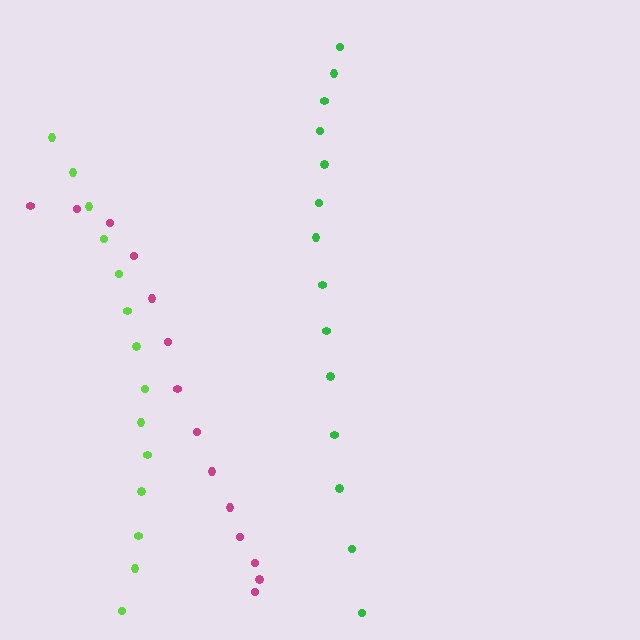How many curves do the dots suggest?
There are 3 distinct paths.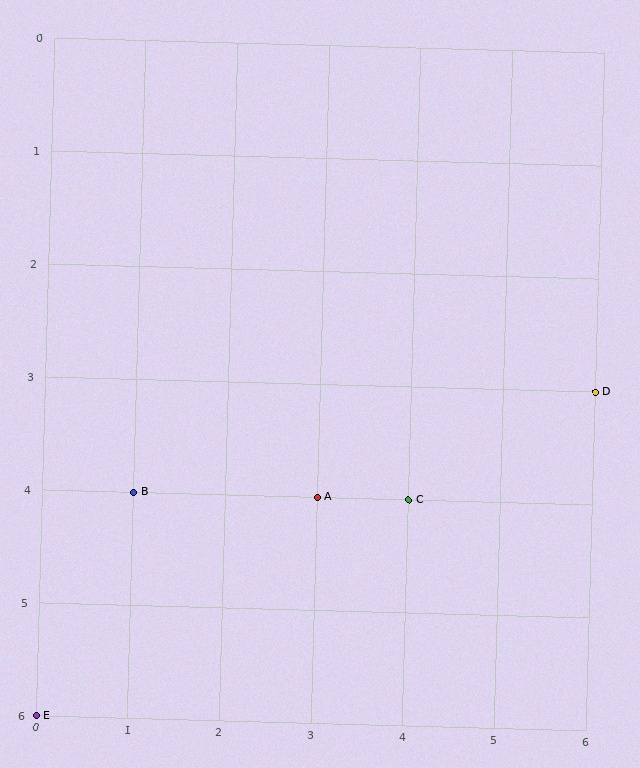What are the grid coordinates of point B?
Point B is at grid coordinates (1, 4).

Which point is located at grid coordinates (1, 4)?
Point B is at (1, 4).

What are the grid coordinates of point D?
Point D is at grid coordinates (6, 3).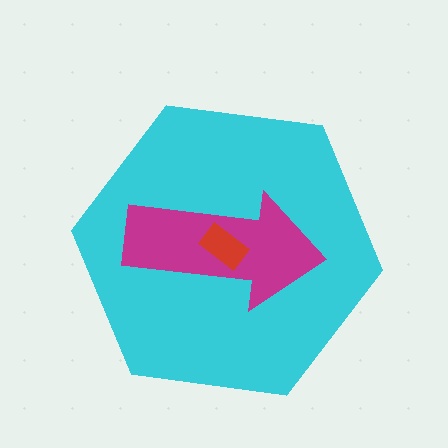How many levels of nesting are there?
3.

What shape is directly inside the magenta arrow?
The red rectangle.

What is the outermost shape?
The cyan hexagon.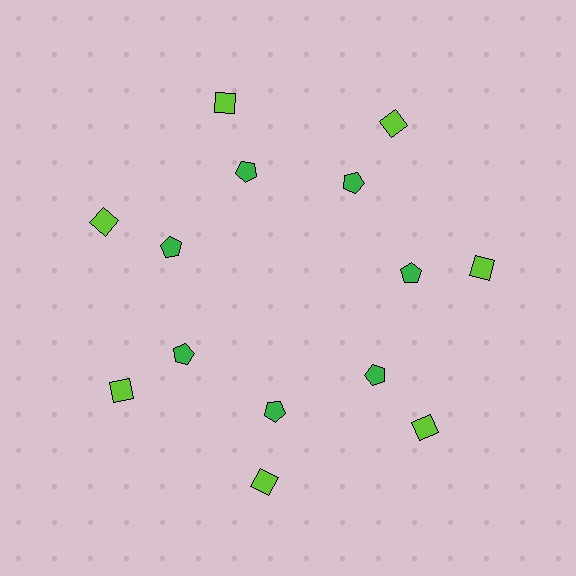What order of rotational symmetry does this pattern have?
This pattern has 7-fold rotational symmetry.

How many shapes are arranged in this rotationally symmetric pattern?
There are 14 shapes, arranged in 7 groups of 2.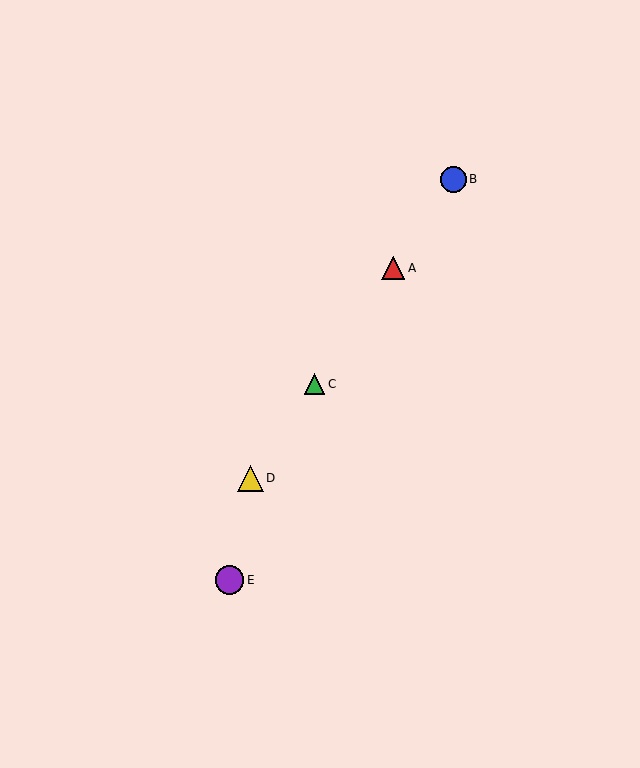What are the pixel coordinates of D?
Object D is at (251, 478).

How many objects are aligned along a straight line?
4 objects (A, B, C, D) are aligned along a straight line.